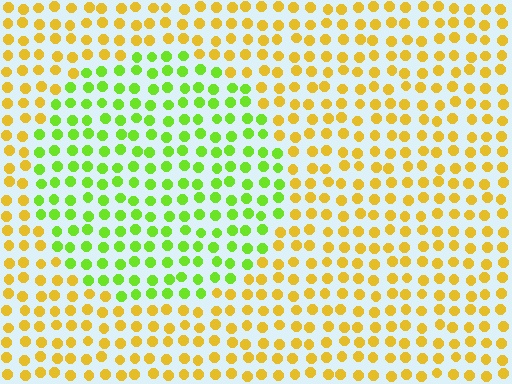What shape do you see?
I see a circle.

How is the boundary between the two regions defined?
The boundary is defined purely by a slight shift in hue (about 51 degrees). Spacing, size, and orientation are identical on both sides.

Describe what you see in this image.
The image is filled with small yellow elements in a uniform arrangement. A circle-shaped region is visible where the elements are tinted to a slightly different hue, forming a subtle color boundary.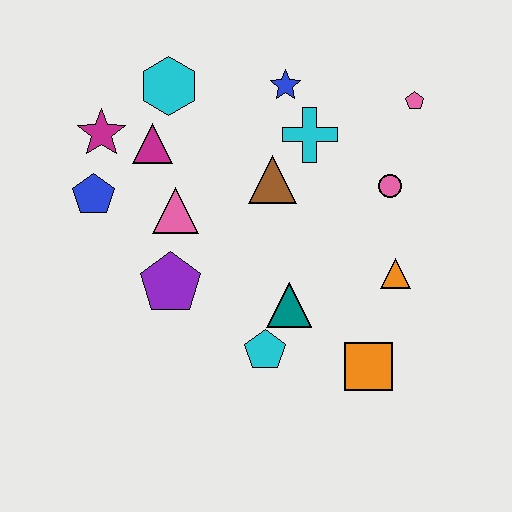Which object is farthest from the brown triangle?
The orange square is farthest from the brown triangle.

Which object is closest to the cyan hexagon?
The magenta triangle is closest to the cyan hexagon.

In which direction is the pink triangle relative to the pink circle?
The pink triangle is to the left of the pink circle.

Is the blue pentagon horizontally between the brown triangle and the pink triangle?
No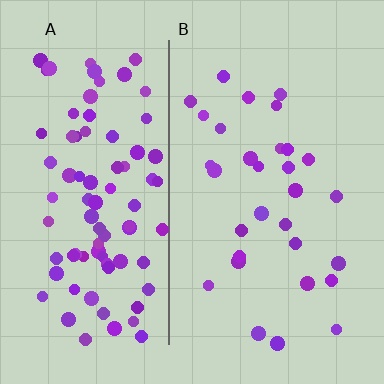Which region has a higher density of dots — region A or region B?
A (the left).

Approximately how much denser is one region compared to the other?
Approximately 2.9× — region A over region B.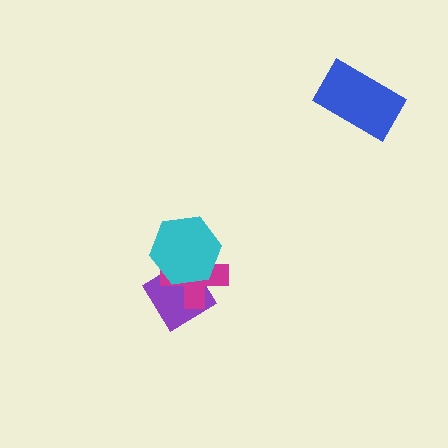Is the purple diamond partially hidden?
Yes, it is partially covered by another shape.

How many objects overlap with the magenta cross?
2 objects overlap with the magenta cross.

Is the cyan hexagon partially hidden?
No, no other shape covers it.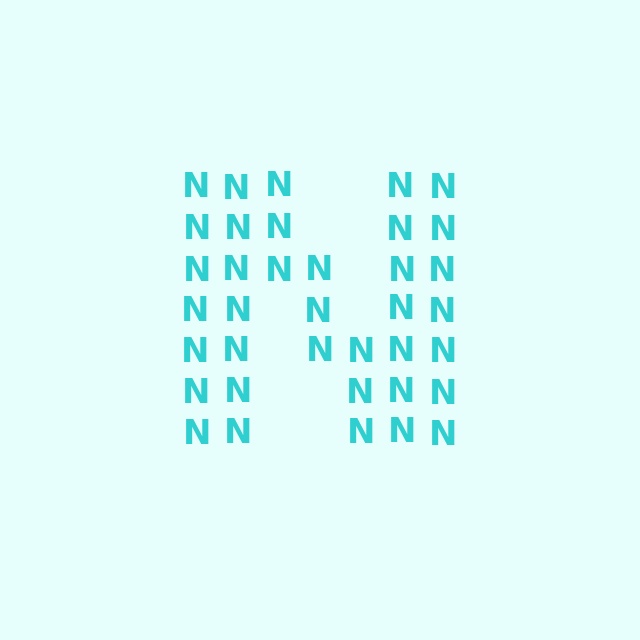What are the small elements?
The small elements are letter N's.